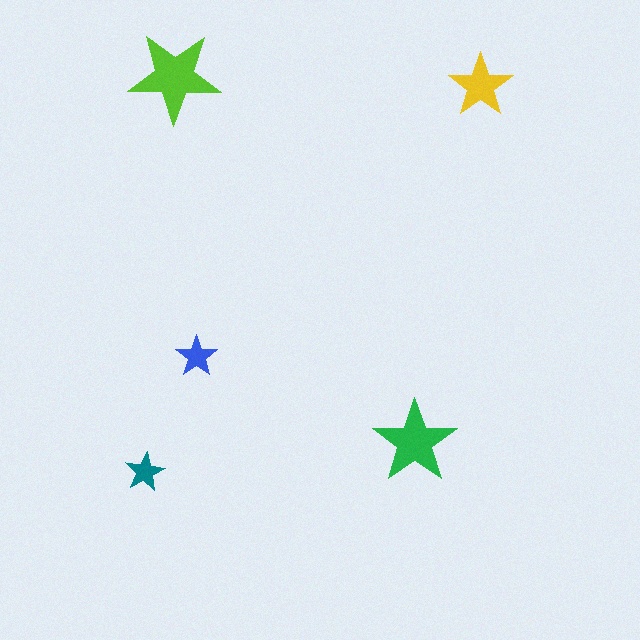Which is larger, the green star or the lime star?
The lime one.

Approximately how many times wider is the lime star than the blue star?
About 2 times wider.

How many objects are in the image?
There are 5 objects in the image.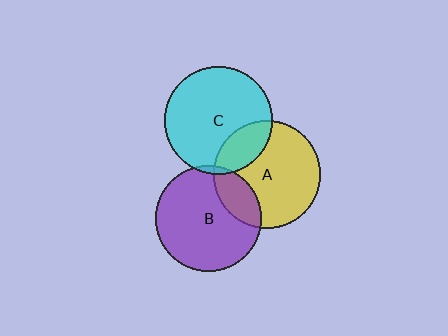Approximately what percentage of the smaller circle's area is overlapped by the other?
Approximately 20%.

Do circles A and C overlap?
Yes.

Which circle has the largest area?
Circle C (cyan).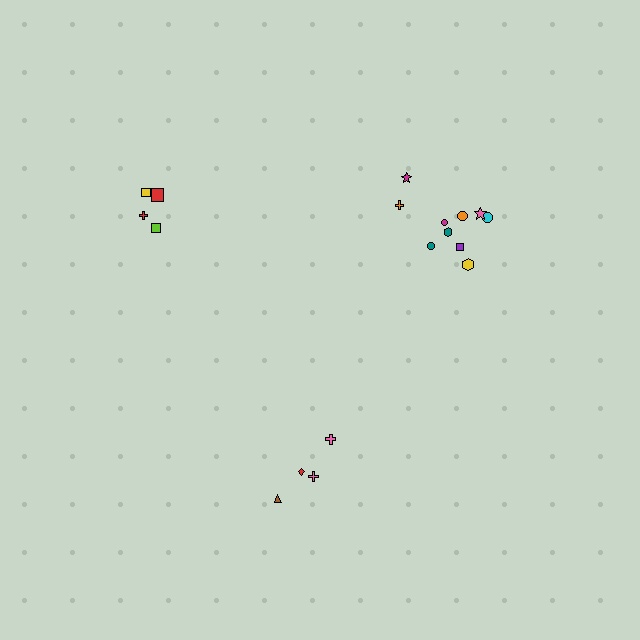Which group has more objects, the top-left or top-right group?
The top-right group.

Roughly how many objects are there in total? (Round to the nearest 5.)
Roughly 20 objects in total.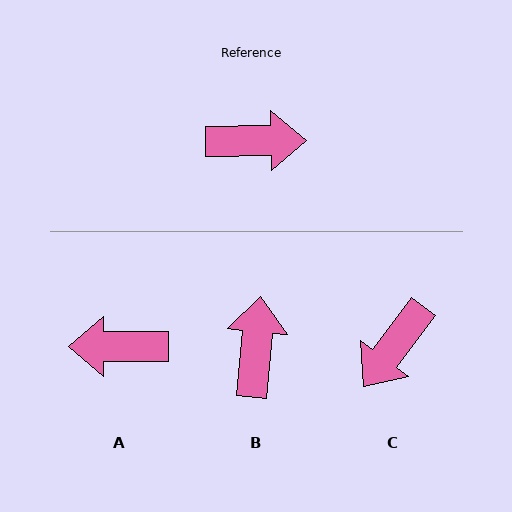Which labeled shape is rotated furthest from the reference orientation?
A, about 179 degrees away.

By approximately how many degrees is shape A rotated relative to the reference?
Approximately 179 degrees counter-clockwise.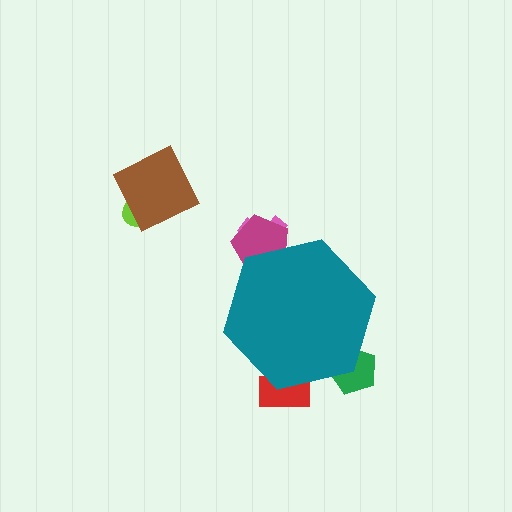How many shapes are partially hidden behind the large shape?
4 shapes are partially hidden.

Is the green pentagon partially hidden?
Yes, the green pentagon is partially hidden behind the teal hexagon.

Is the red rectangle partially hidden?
Yes, the red rectangle is partially hidden behind the teal hexagon.